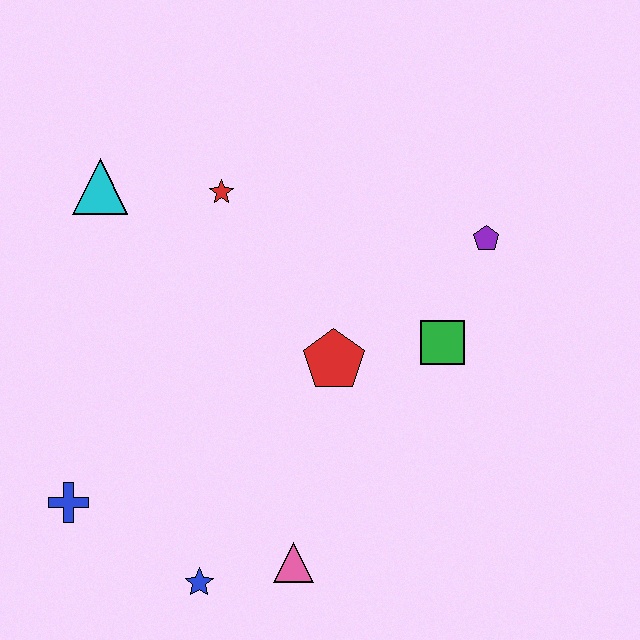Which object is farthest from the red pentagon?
The blue cross is farthest from the red pentagon.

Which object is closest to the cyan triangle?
The red star is closest to the cyan triangle.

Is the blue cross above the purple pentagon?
No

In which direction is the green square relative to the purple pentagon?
The green square is below the purple pentagon.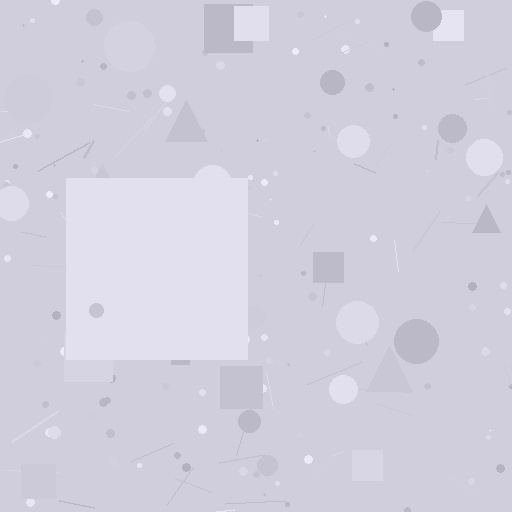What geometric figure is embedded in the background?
A square is embedded in the background.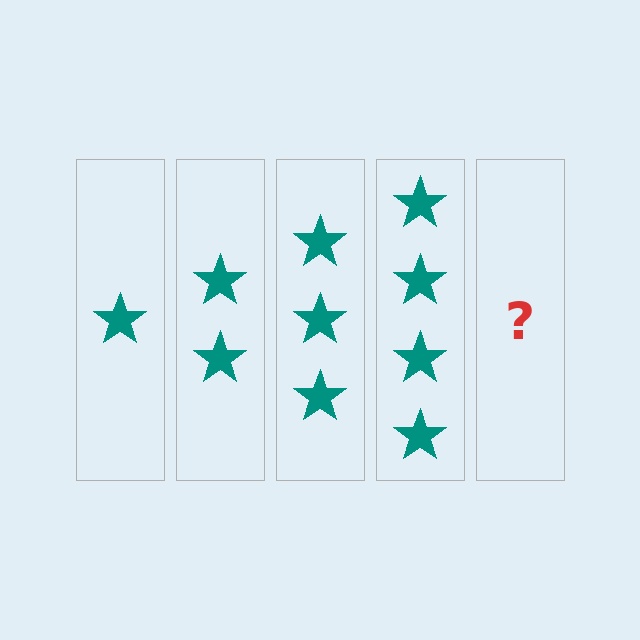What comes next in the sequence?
The next element should be 5 stars.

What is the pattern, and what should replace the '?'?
The pattern is that each step adds one more star. The '?' should be 5 stars.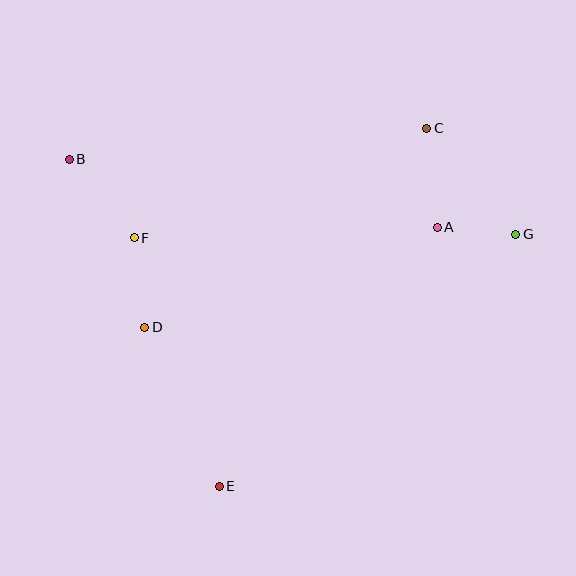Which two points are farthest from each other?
Points B and G are farthest from each other.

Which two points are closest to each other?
Points A and G are closest to each other.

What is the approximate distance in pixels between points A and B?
The distance between A and B is approximately 374 pixels.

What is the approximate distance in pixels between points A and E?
The distance between A and E is approximately 339 pixels.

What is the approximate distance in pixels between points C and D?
The distance between C and D is approximately 345 pixels.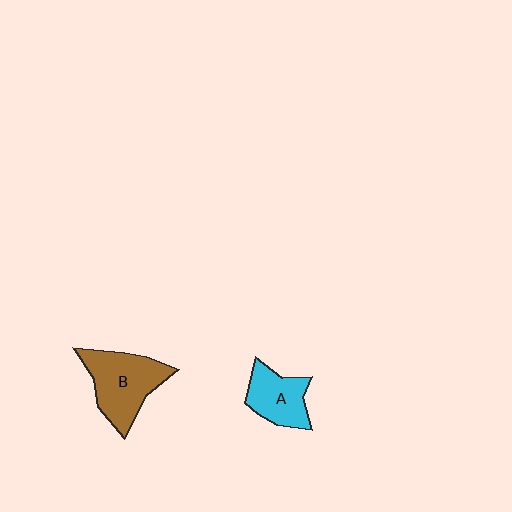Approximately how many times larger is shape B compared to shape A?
Approximately 1.5 times.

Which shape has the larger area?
Shape B (brown).